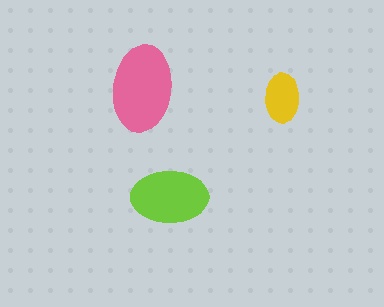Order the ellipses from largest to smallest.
the pink one, the lime one, the yellow one.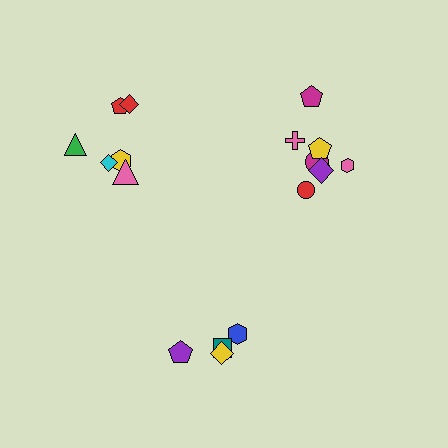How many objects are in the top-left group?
There are 6 objects.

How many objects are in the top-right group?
There are 8 objects.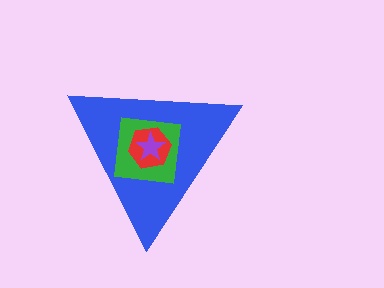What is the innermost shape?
The purple star.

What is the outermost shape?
The blue triangle.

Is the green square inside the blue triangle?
Yes.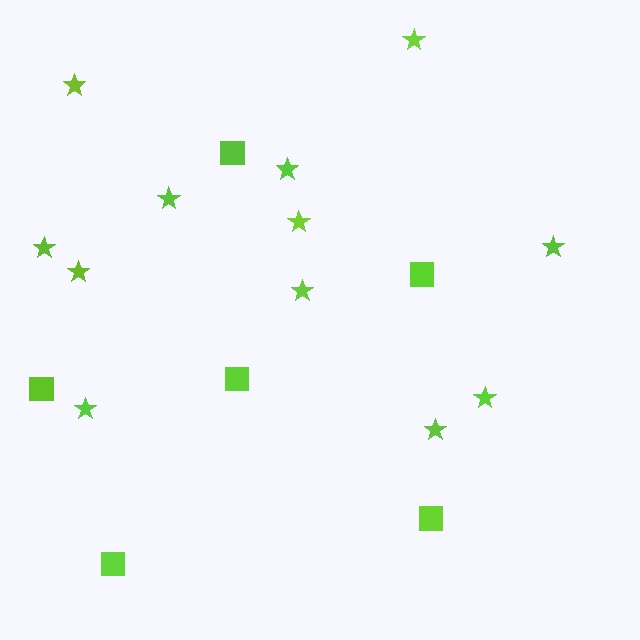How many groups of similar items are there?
There are 2 groups: one group of squares (6) and one group of stars (12).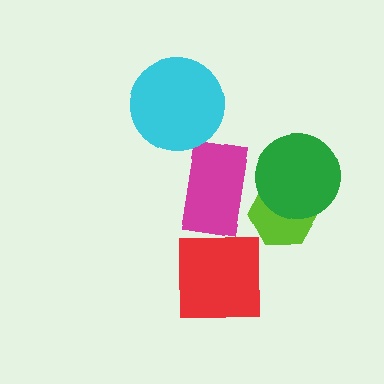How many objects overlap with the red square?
0 objects overlap with the red square.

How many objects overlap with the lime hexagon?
1 object overlaps with the lime hexagon.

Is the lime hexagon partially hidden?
Yes, it is partially covered by another shape.